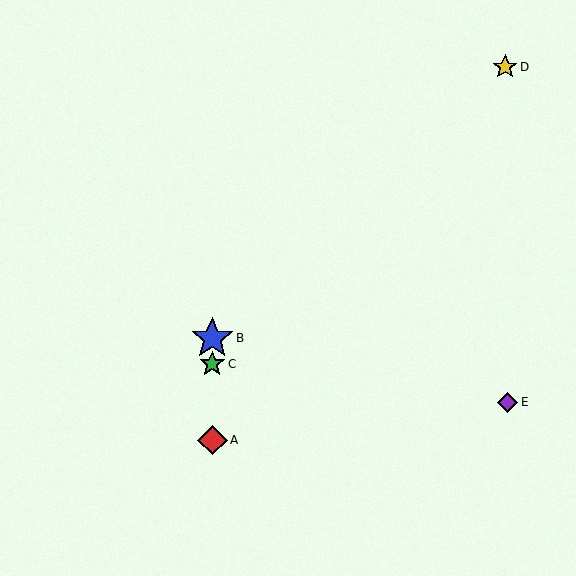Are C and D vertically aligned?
No, C is at x≈212 and D is at x≈505.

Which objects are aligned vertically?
Objects A, B, C are aligned vertically.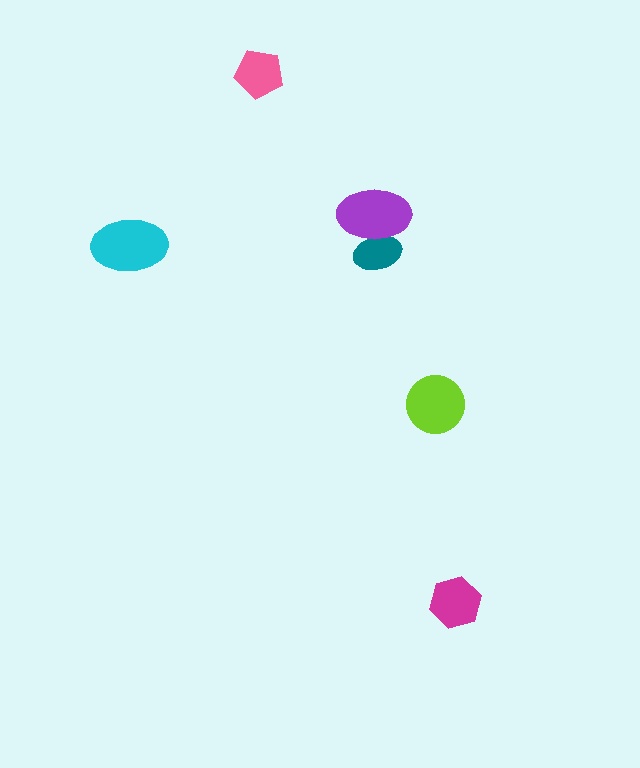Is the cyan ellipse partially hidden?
No, no other shape covers it.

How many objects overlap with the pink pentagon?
0 objects overlap with the pink pentagon.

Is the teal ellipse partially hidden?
Yes, it is partially covered by another shape.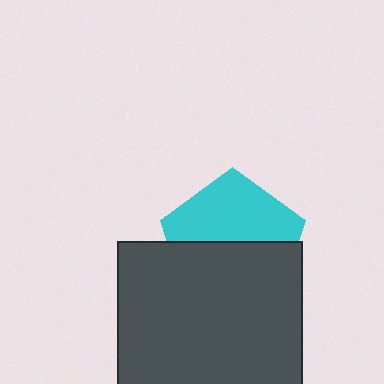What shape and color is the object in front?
The object in front is a dark gray square.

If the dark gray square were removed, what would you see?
You would see the complete cyan pentagon.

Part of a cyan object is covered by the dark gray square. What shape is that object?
It is a pentagon.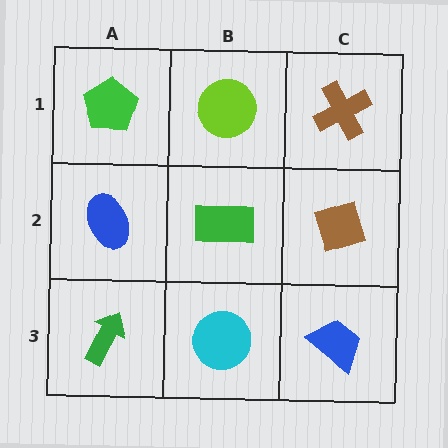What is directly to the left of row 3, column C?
A cyan circle.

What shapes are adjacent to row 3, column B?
A green rectangle (row 2, column B), a green arrow (row 3, column A), a blue trapezoid (row 3, column C).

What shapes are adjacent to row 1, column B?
A green rectangle (row 2, column B), a green pentagon (row 1, column A), a brown cross (row 1, column C).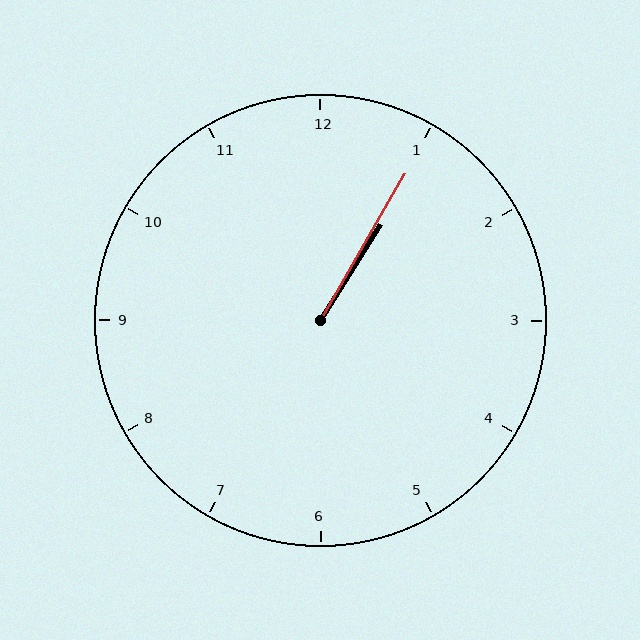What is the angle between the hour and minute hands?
Approximately 2 degrees.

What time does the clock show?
1:05.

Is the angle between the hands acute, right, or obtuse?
It is acute.